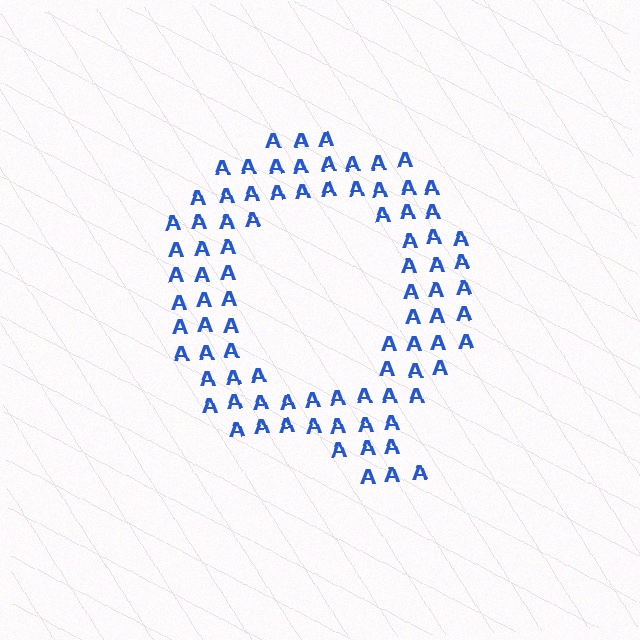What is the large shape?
The large shape is the letter Q.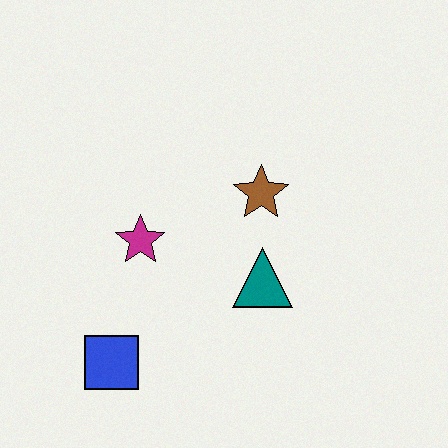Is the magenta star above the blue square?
Yes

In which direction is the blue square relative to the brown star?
The blue square is below the brown star.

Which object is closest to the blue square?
The magenta star is closest to the blue square.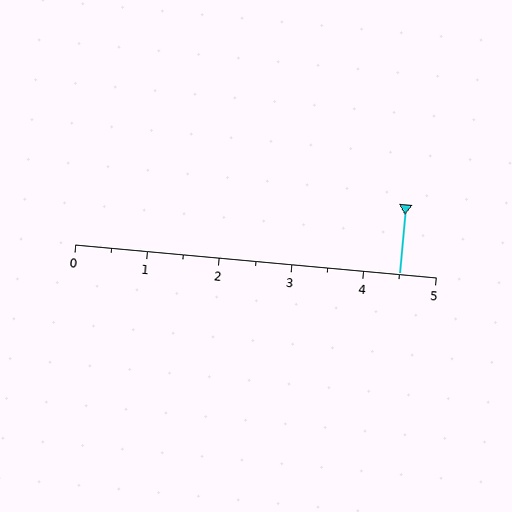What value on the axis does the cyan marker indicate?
The marker indicates approximately 4.5.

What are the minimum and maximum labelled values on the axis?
The axis runs from 0 to 5.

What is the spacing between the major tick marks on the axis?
The major ticks are spaced 1 apart.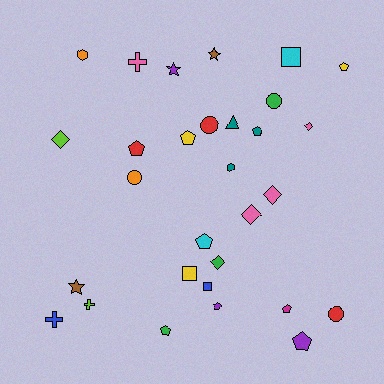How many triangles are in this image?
There is 1 triangle.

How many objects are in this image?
There are 30 objects.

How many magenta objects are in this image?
There is 1 magenta object.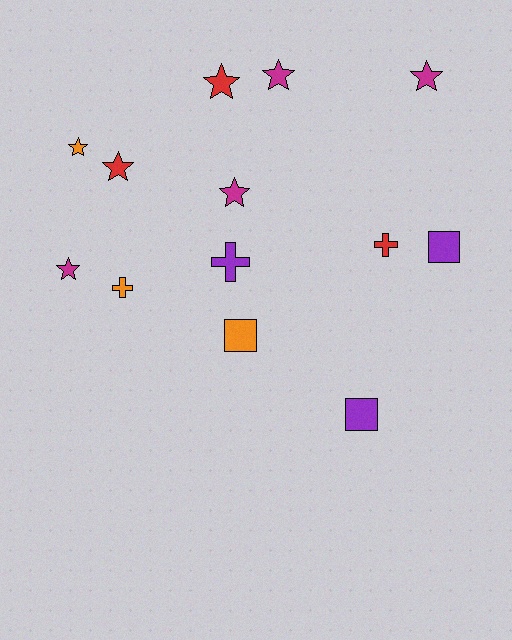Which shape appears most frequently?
Star, with 7 objects.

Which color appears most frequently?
Magenta, with 4 objects.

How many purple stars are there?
There are no purple stars.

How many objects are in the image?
There are 13 objects.